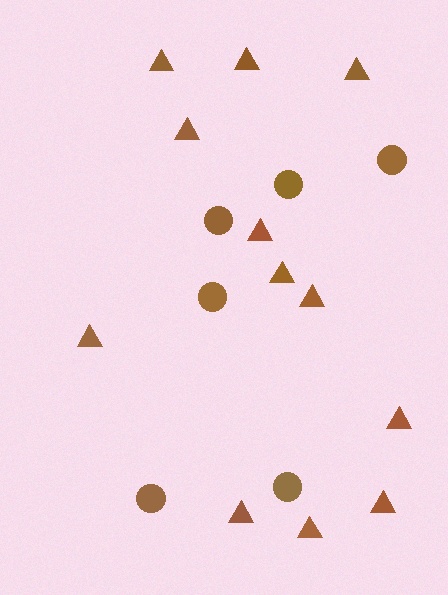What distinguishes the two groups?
There are 2 groups: one group of circles (6) and one group of triangles (12).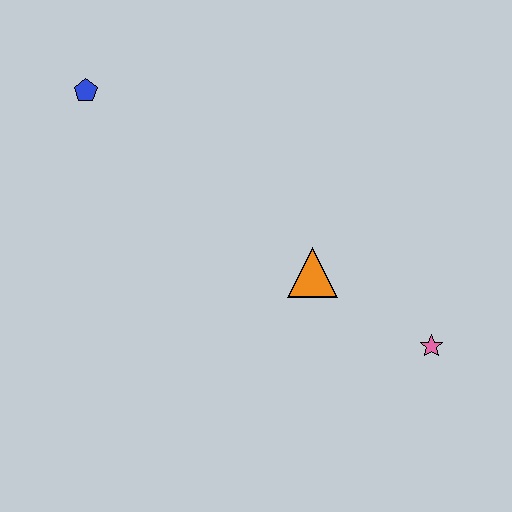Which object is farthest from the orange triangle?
The blue pentagon is farthest from the orange triangle.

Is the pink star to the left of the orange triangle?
No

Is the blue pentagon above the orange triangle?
Yes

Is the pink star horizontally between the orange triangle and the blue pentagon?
No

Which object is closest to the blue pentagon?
The orange triangle is closest to the blue pentagon.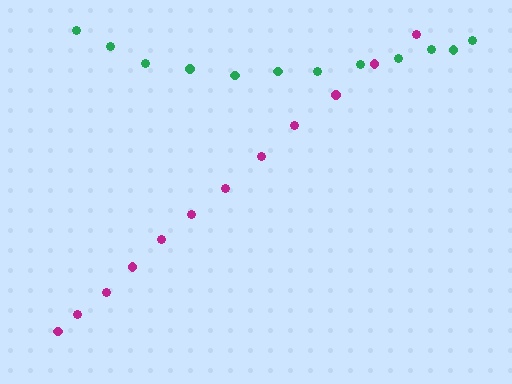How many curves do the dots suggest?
There are 2 distinct paths.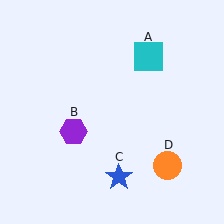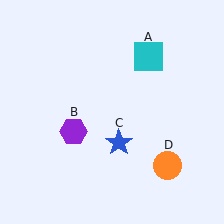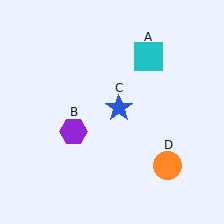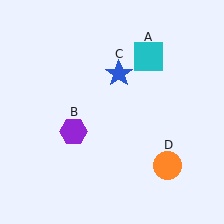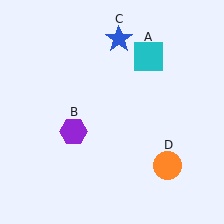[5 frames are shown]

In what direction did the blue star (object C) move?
The blue star (object C) moved up.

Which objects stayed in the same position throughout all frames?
Cyan square (object A) and purple hexagon (object B) and orange circle (object D) remained stationary.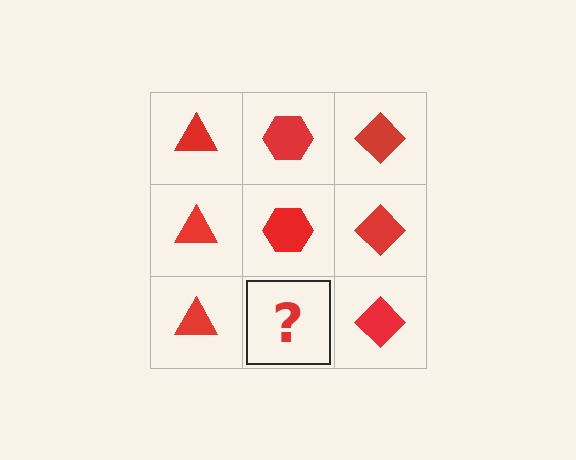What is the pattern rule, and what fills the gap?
The rule is that each column has a consistent shape. The gap should be filled with a red hexagon.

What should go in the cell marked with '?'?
The missing cell should contain a red hexagon.